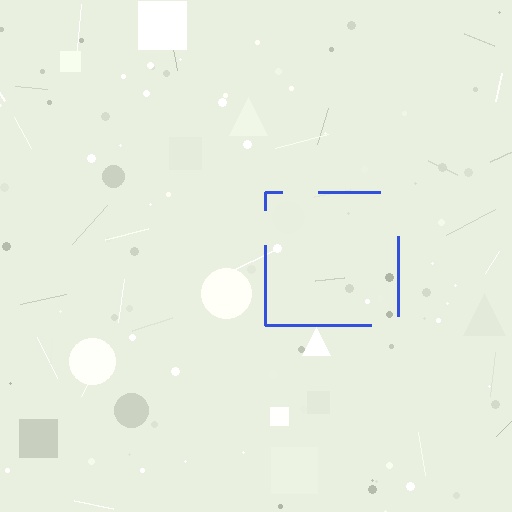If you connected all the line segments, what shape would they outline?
They would outline a square.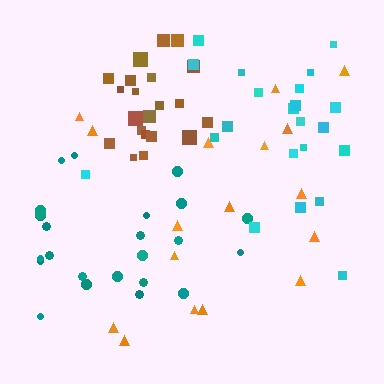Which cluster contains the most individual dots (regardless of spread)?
Teal (25).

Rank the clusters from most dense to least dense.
brown, cyan, teal, orange.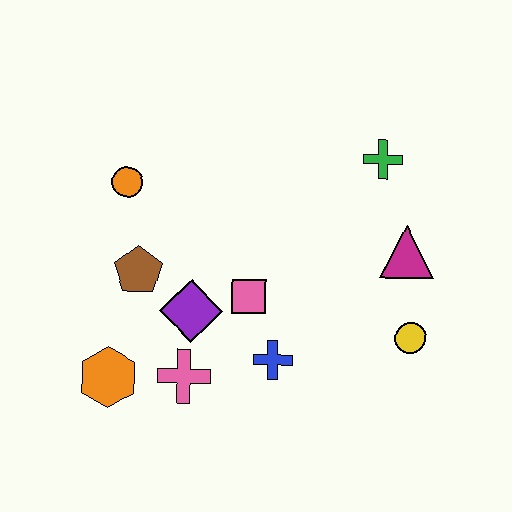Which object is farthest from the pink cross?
The green cross is farthest from the pink cross.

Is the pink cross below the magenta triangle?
Yes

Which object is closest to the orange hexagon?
The pink cross is closest to the orange hexagon.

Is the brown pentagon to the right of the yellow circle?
No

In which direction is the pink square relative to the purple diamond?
The pink square is to the right of the purple diamond.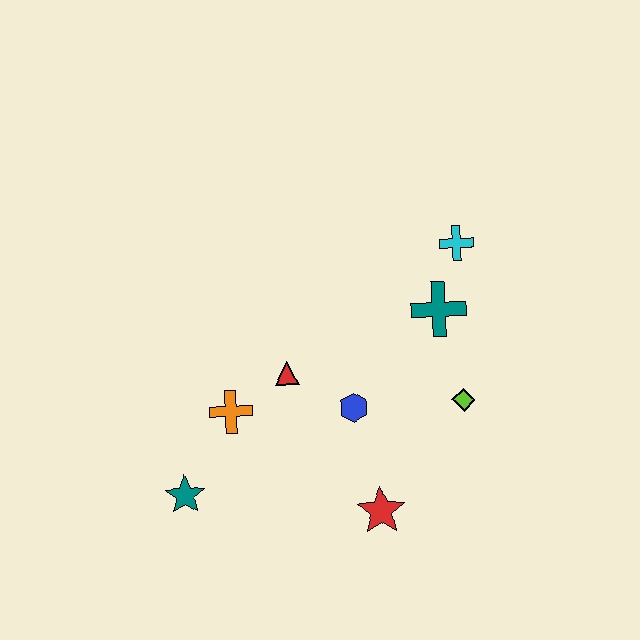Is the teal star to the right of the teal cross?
No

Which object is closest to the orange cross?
The red triangle is closest to the orange cross.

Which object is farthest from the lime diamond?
The teal star is farthest from the lime diamond.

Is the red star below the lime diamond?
Yes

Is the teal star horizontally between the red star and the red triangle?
No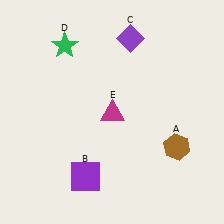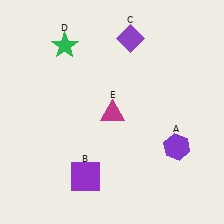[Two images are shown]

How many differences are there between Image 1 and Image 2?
There is 1 difference between the two images.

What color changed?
The hexagon (A) changed from brown in Image 1 to purple in Image 2.